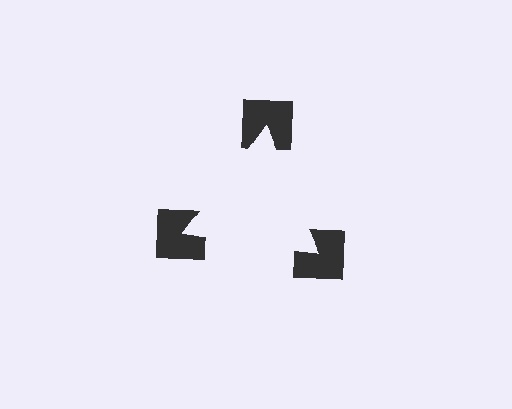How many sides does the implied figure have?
3 sides.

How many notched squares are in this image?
There are 3 — one at each vertex of the illusory triangle.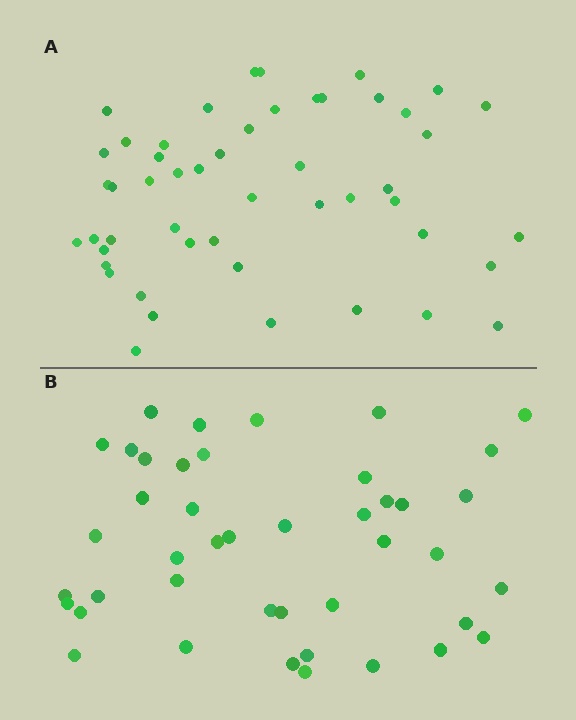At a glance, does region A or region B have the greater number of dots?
Region A (the top region) has more dots.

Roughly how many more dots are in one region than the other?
Region A has roughly 8 or so more dots than region B.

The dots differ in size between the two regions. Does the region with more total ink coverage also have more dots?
No. Region B has more total ink coverage because its dots are larger, but region A actually contains more individual dots. Total area can be misleading — the number of items is what matters here.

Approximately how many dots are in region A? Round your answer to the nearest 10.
About 50 dots.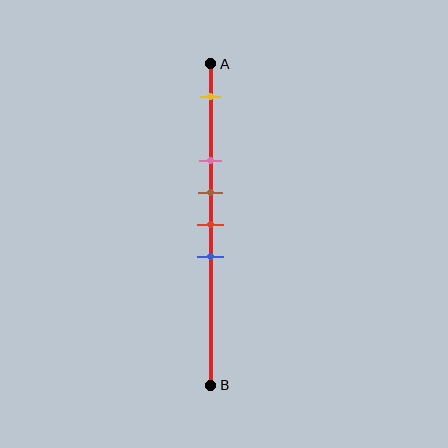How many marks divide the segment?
There are 5 marks dividing the segment.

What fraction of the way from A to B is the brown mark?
The brown mark is approximately 40% (0.4) of the way from A to B.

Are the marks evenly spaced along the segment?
No, the marks are not evenly spaced.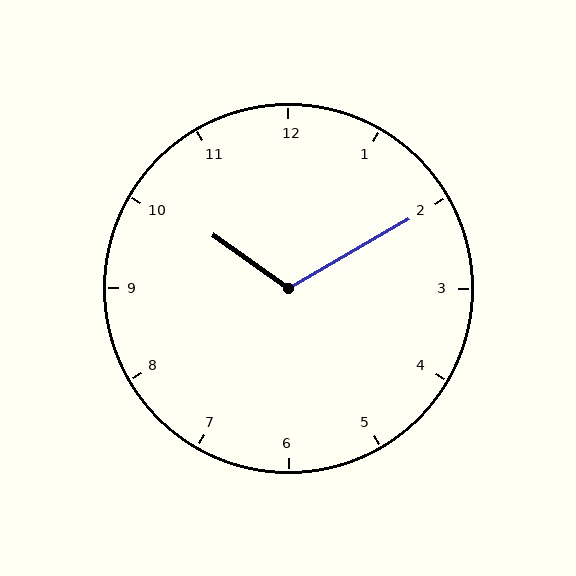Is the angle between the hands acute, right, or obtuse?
It is obtuse.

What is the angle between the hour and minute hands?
Approximately 115 degrees.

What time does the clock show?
10:10.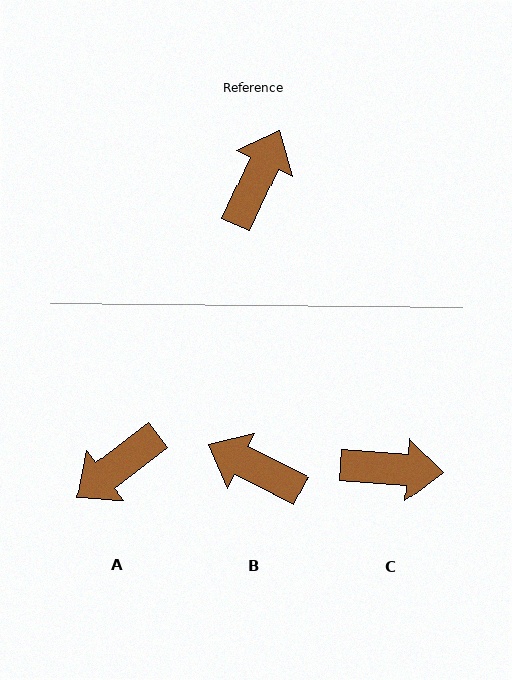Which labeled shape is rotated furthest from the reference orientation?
A, about 152 degrees away.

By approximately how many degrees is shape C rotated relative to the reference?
Approximately 69 degrees clockwise.